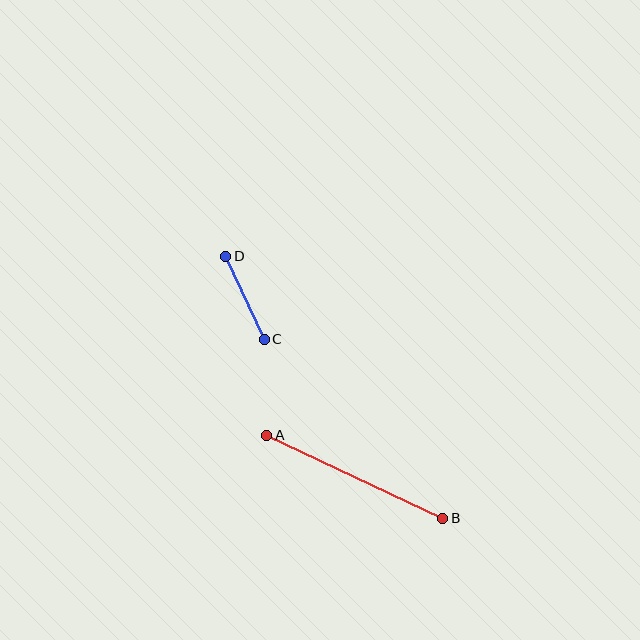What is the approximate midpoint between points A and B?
The midpoint is at approximately (355, 477) pixels.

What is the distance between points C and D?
The distance is approximately 92 pixels.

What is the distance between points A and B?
The distance is approximately 195 pixels.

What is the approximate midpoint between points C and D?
The midpoint is at approximately (245, 298) pixels.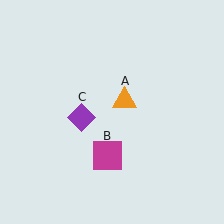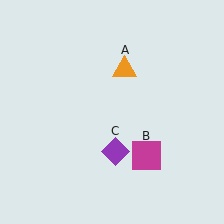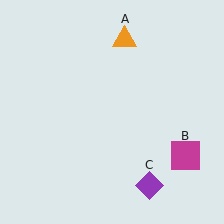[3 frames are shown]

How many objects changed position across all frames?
3 objects changed position: orange triangle (object A), magenta square (object B), purple diamond (object C).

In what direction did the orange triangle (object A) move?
The orange triangle (object A) moved up.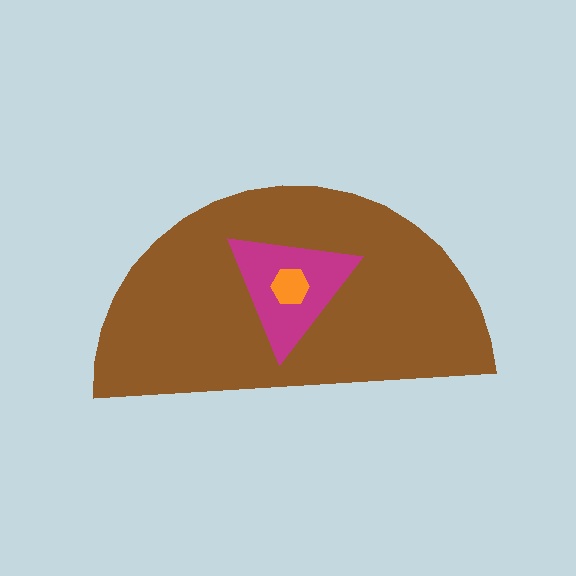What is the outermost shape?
The brown semicircle.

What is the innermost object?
The orange hexagon.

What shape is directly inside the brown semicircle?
The magenta triangle.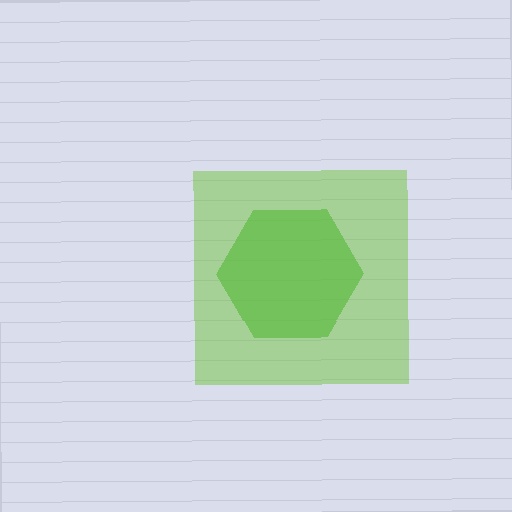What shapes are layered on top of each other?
The layered shapes are: a green hexagon, a lime square.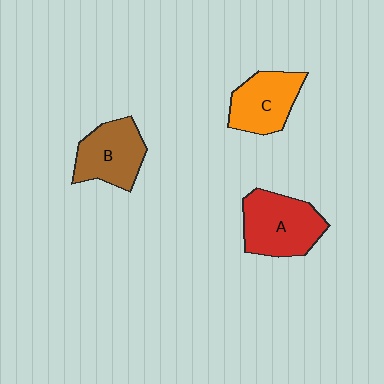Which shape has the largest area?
Shape A (red).